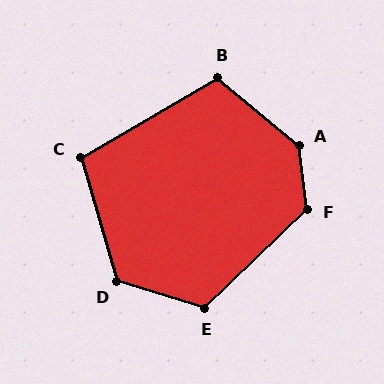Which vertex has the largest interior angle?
A, at approximately 137 degrees.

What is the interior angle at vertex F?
Approximately 127 degrees (obtuse).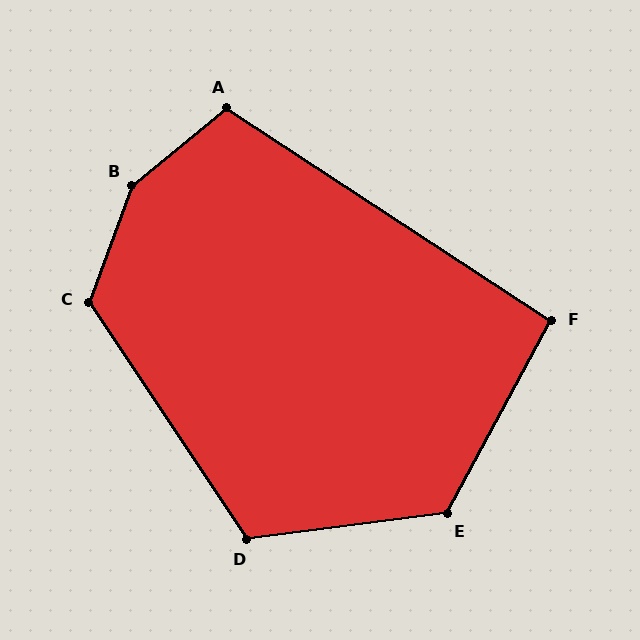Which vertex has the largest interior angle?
B, at approximately 149 degrees.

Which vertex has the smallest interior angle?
F, at approximately 95 degrees.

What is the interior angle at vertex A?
Approximately 108 degrees (obtuse).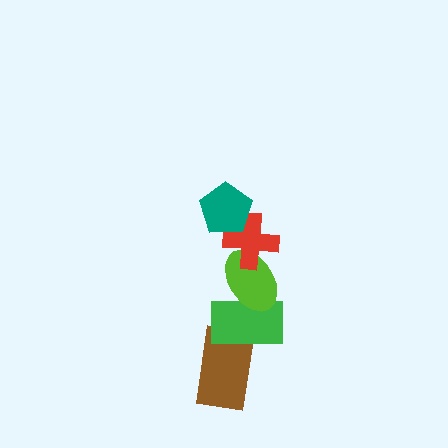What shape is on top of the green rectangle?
The lime ellipse is on top of the green rectangle.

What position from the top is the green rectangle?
The green rectangle is 4th from the top.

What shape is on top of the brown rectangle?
The green rectangle is on top of the brown rectangle.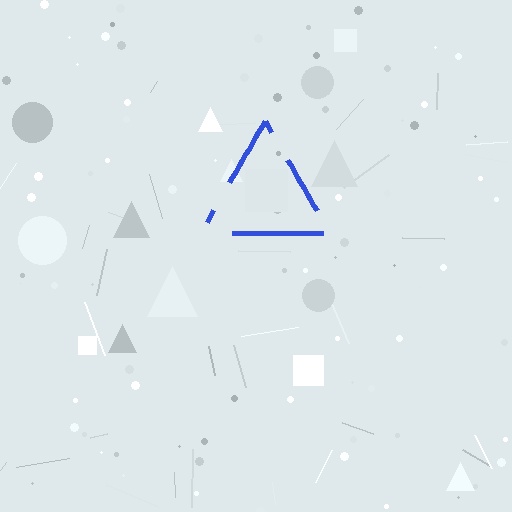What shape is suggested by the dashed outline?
The dashed outline suggests a triangle.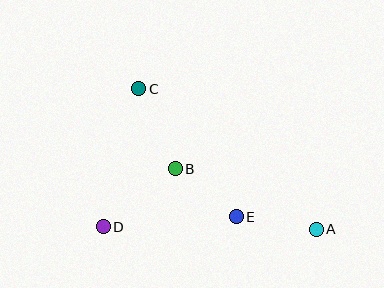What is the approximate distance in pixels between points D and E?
The distance between D and E is approximately 133 pixels.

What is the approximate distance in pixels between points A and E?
The distance between A and E is approximately 81 pixels.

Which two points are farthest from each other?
Points A and C are farthest from each other.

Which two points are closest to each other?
Points B and E are closest to each other.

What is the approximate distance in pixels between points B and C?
The distance between B and C is approximately 88 pixels.